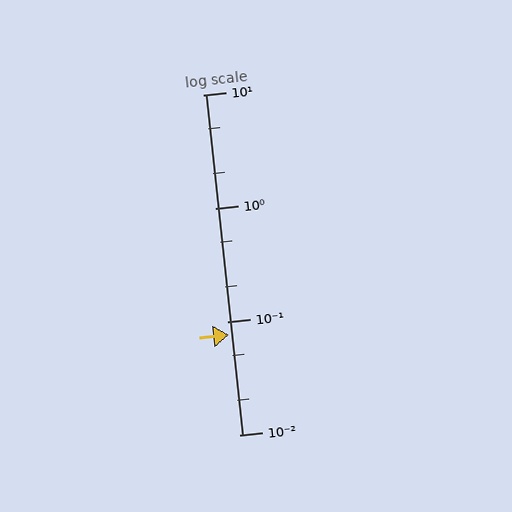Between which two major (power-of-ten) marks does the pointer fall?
The pointer is between 0.01 and 0.1.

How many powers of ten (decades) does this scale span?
The scale spans 3 decades, from 0.01 to 10.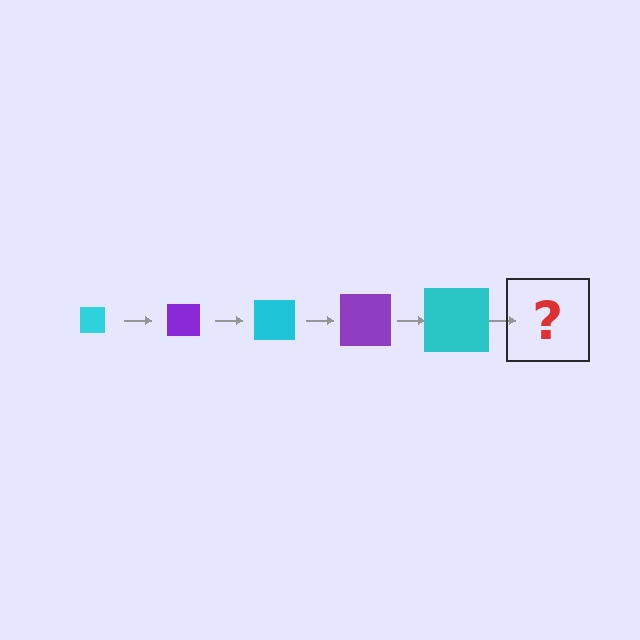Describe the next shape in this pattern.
It should be a purple square, larger than the previous one.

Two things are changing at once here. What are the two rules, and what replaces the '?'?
The two rules are that the square grows larger each step and the color cycles through cyan and purple. The '?' should be a purple square, larger than the previous one.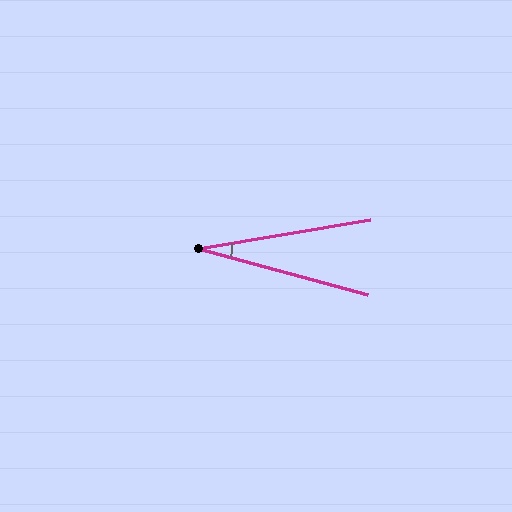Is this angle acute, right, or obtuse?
It is acute.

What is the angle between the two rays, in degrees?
Approximately 25 degrees.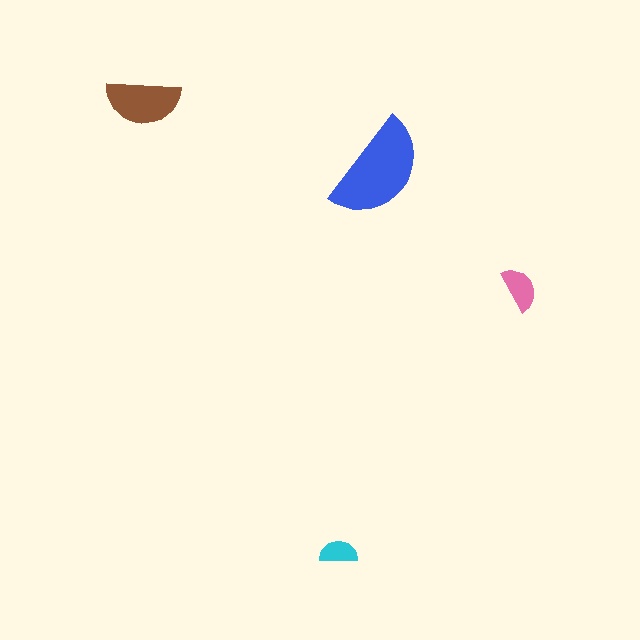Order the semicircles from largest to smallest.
the blue one, the brown one, the pink one, the cyan one.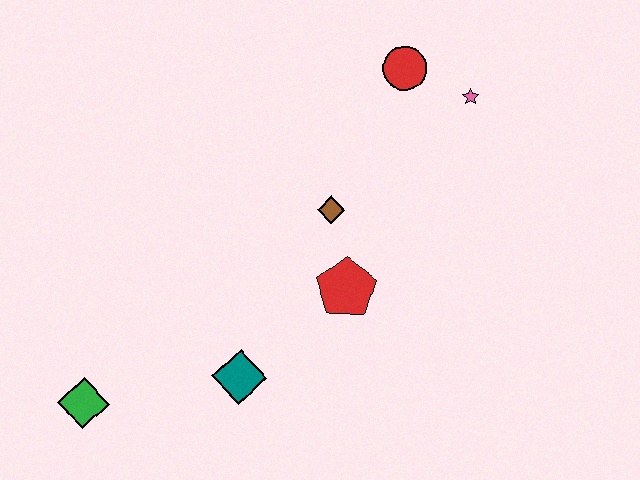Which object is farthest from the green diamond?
The pink star is farthest from the green diamond.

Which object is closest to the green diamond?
The teal diamond is closest to the green diamond.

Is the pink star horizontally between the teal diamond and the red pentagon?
No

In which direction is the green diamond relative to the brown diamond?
The green diamond is to the left of the brown diamond.